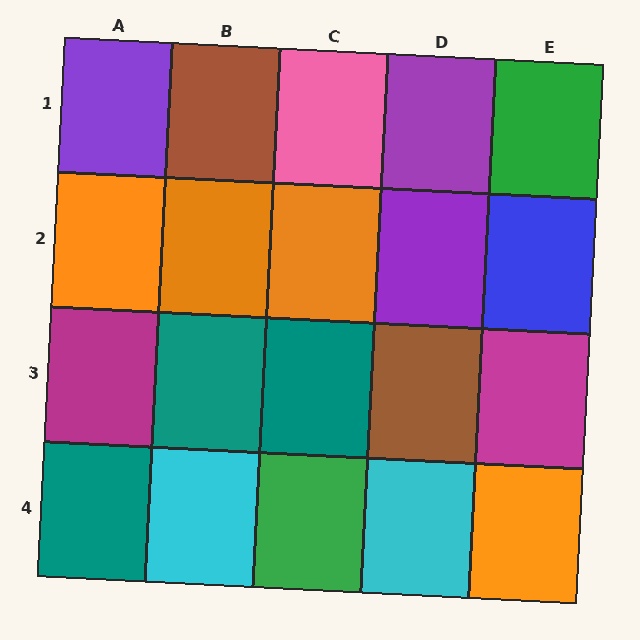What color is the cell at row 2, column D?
Purple.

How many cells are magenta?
2 cells are magenta.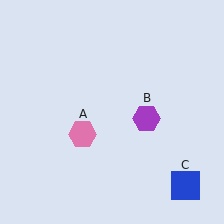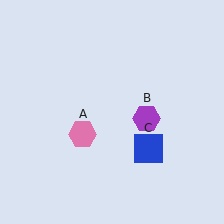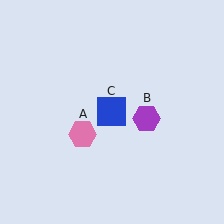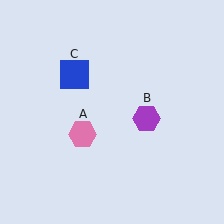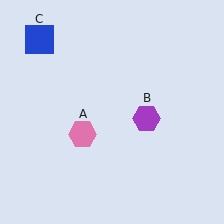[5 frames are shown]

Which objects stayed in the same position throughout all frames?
Pink hexagon (object A) and purple hexagon (object B) remained stationary.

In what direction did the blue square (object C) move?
The blue square (object C) moved up and to the left.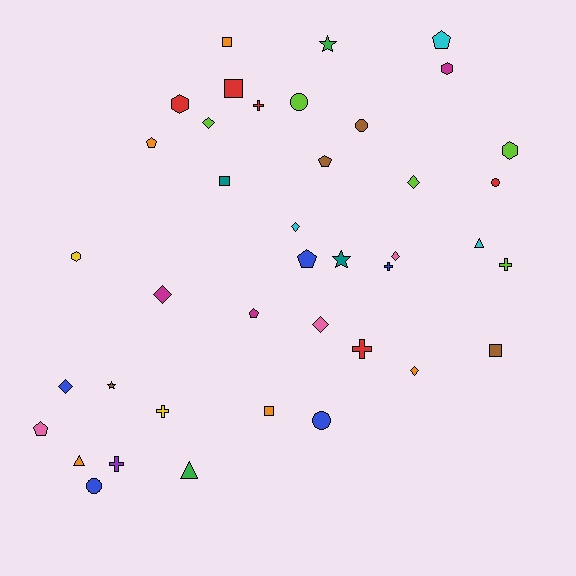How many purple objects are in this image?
There is 1 purple object.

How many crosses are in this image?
There are 6 crosses.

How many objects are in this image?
There are 40 objects.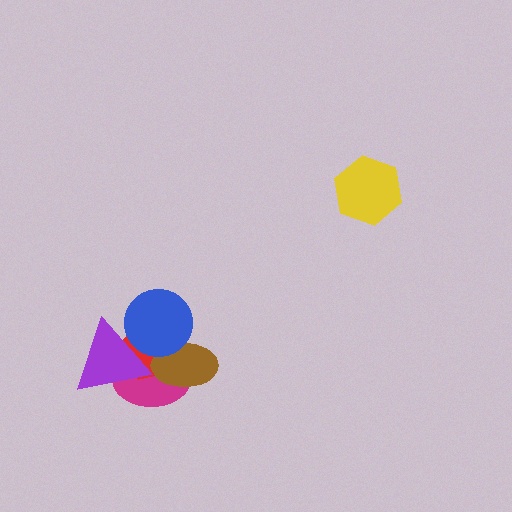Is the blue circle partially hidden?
Yes, it is partially covered by another shape.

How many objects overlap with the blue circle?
4 objects overlap with the blue circle.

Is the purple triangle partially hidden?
No, no other shape covers it.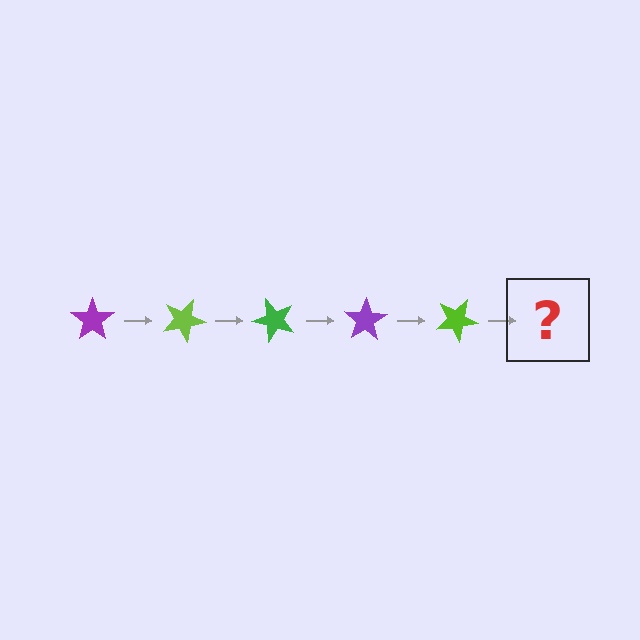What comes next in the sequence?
The next element should be a green star, rotated 125 degrees from the start.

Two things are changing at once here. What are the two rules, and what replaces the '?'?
The two rules are that it rotates 25 degrees each step and the color cycles through purple, lime, and green. The '?' should be a green star, rotated 125 degrees from the start.